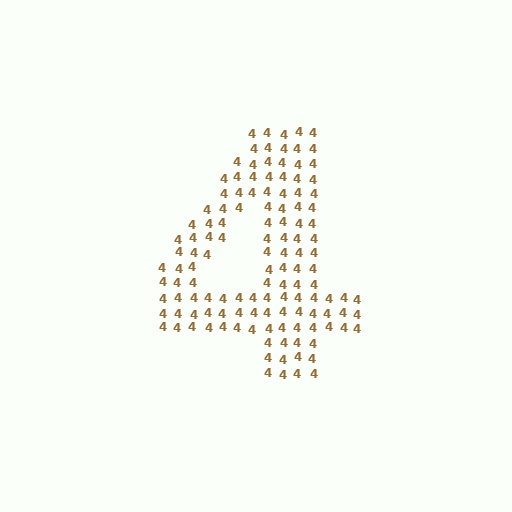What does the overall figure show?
The overall figure shows the digit 4.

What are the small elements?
The small elements are digit 4's.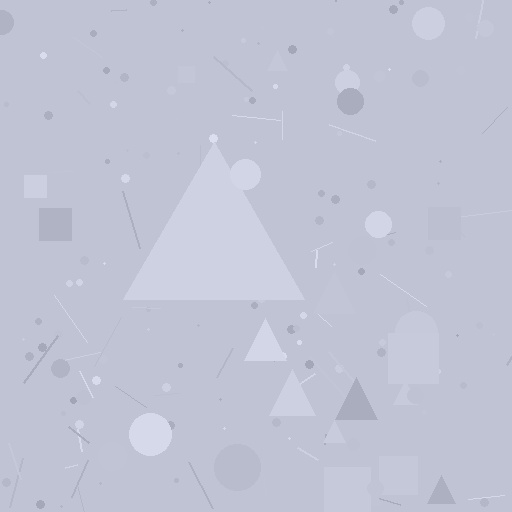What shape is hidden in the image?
A triangle is hidden in the image.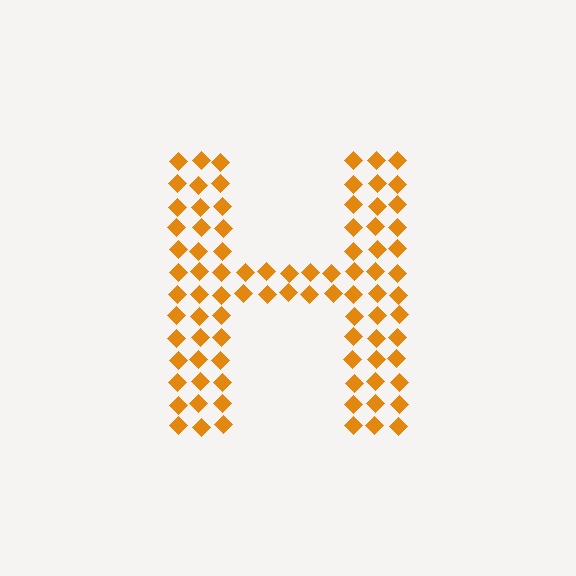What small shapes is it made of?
It is made of small diamonds.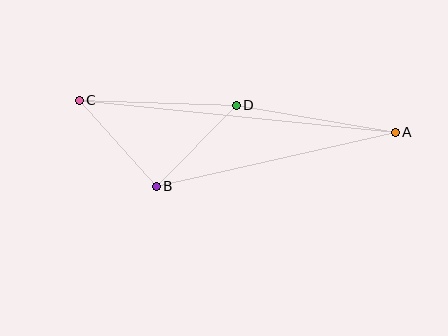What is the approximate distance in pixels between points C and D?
The distance between C and D is approximately 157 pixels.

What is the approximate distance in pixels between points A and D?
The distance between A and D is approximately 162 pixels.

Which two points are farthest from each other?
Points A and C are farthest from each other.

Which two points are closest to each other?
Points B and D are closest to each other.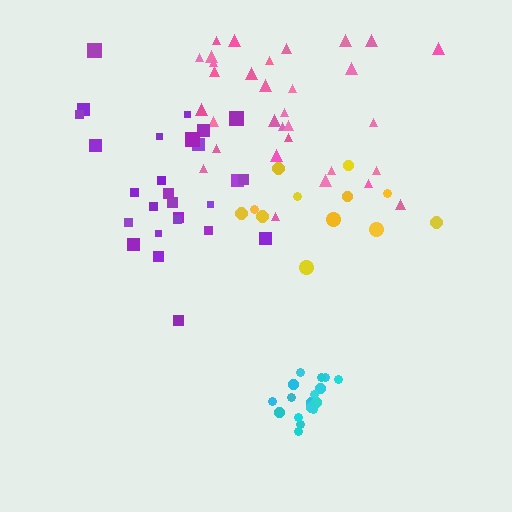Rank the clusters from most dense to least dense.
cyan, purple, pink, yellow.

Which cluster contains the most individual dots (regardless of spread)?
Pink (32).